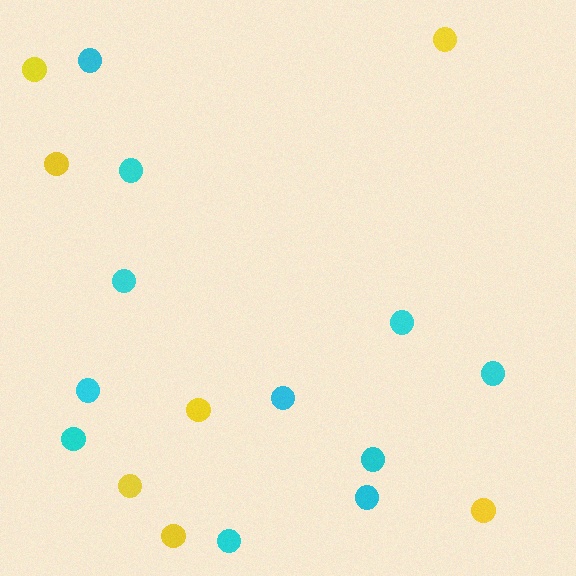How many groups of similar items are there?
There are 2 groups: one group of cyan circles (11) and one group of yellow circles (7).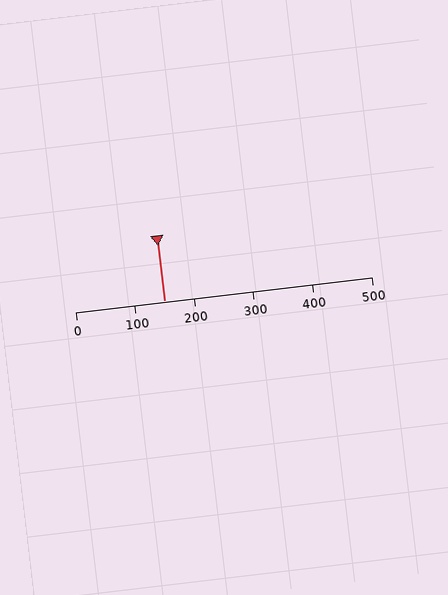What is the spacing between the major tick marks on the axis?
The major ticks are spaced 100 apart.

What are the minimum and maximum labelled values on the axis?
The axis runs from 0 to 500.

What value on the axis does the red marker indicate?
The marker indicates approximately 150.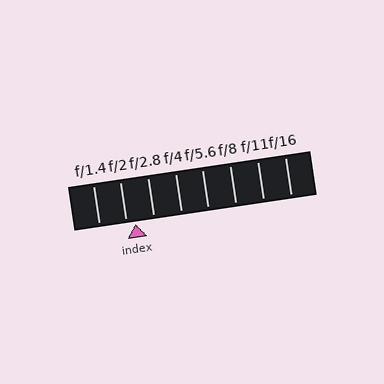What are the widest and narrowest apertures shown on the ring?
The widest aperture shown is f/1.4 and the narrowest is f/16.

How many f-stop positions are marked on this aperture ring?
There are 8 f-stop positions marked.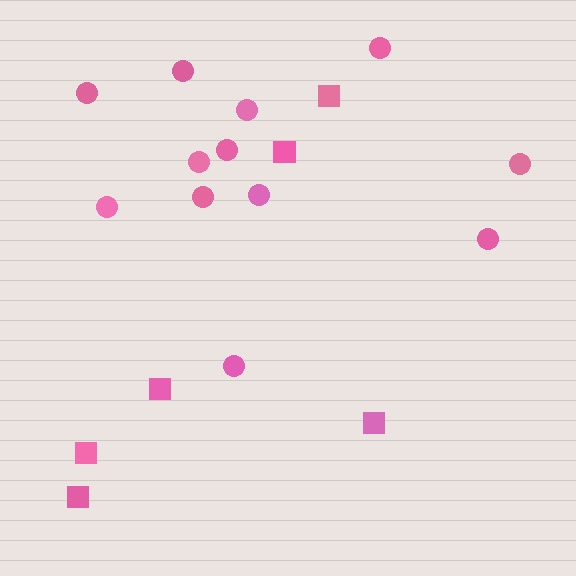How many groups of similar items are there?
There are 2 groups: one group of squares (6) and one group of circles (12).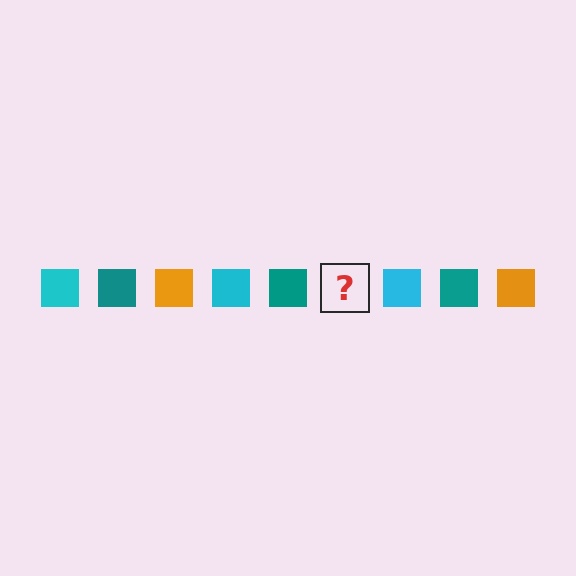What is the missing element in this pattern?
The missing element is an orange square.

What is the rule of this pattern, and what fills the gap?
The rule is that the pattern cycles through cyan, teal, orange squares. The gap should be filled with an orange square.